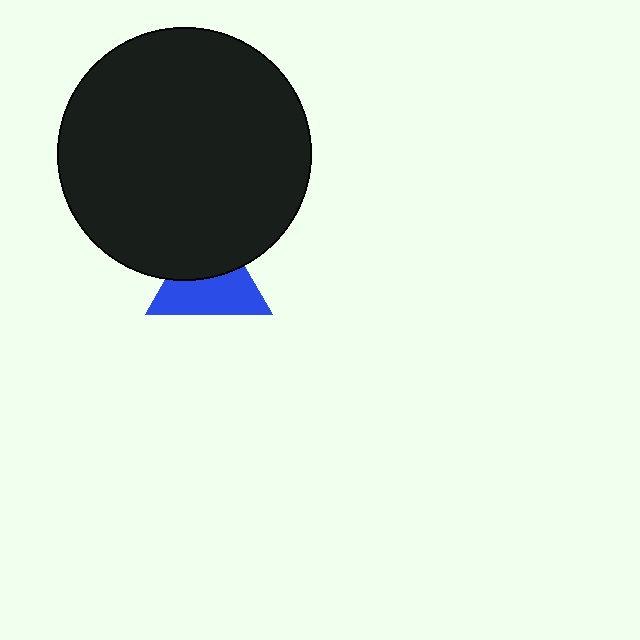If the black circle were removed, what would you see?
You would see the complete blue triangle.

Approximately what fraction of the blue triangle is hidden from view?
Roughly 43% of the blue triangle is hidden behind the black circle.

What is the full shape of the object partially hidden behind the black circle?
The partially hidden object is a blue triangle.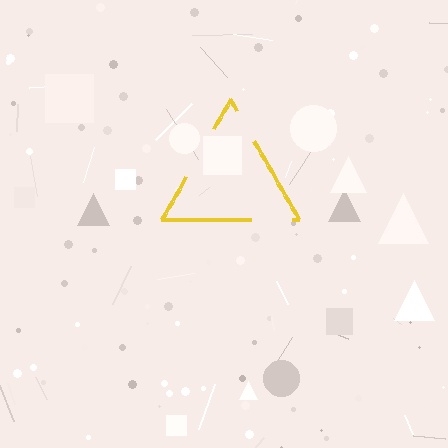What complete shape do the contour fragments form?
The contour fragments form a triangle.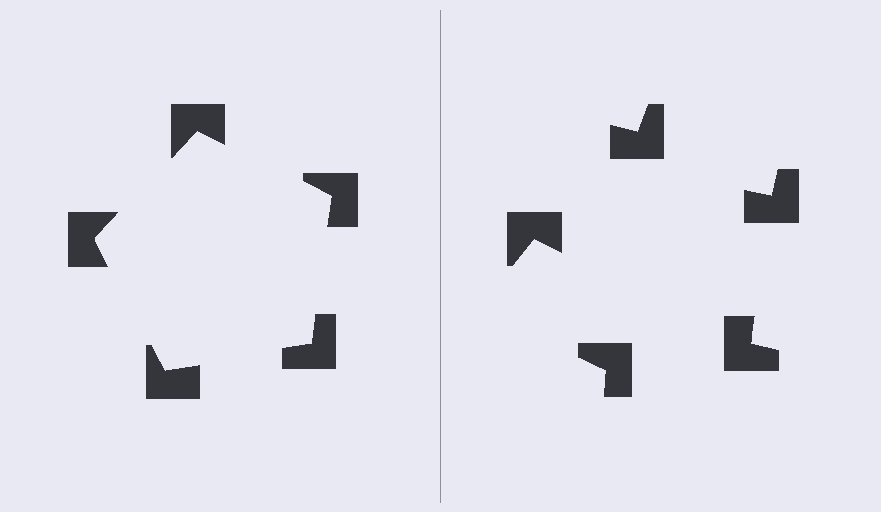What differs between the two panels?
The notched squares are positioned identically on both sides; only the wedge orientations differ. On the left they align to a pentagon; on the right they are misaligned.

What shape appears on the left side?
An illusory pentagon.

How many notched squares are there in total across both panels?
10 — 5 on each side.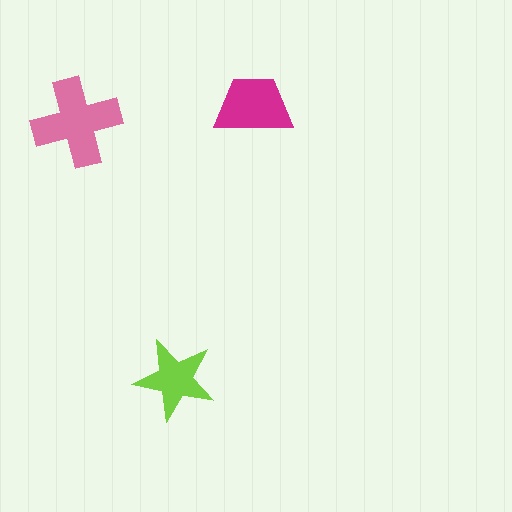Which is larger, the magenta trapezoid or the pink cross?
The pink cross.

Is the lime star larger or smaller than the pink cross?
Smaller.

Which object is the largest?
The pink cross.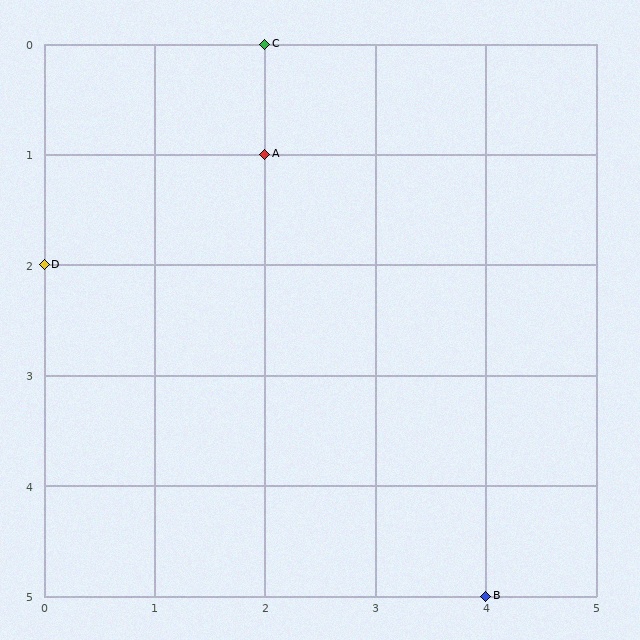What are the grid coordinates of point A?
Point A is at grid coordinates (2, 1).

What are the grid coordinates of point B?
Point B is at grid coordinates (4, 5).